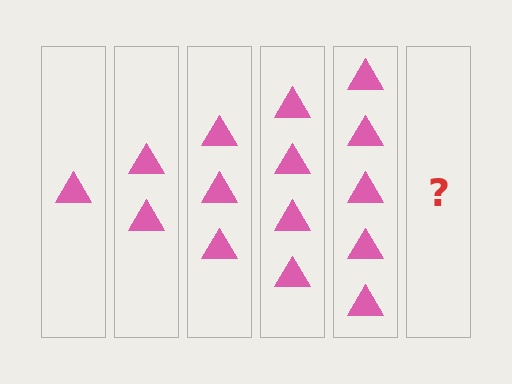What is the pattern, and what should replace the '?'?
The pattern is that each step adds one more triangle. The '?' should be 6 triangles.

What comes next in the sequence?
The next element should be 6 triangles.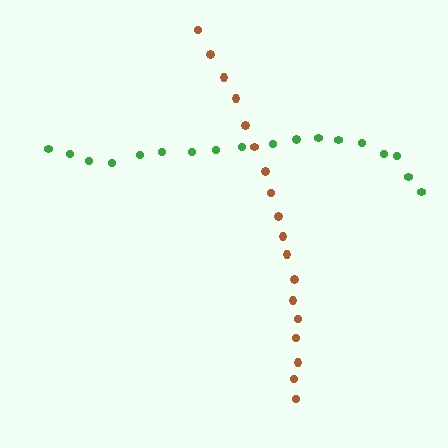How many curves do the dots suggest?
There are 2 distinct paths.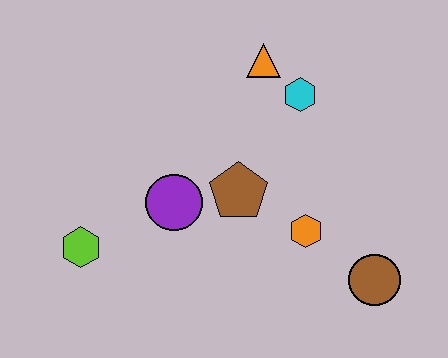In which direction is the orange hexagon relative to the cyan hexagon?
The orange hexagon is below the cyan hexagon.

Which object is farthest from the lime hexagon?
The brown circle is farthest from the lime hexagon.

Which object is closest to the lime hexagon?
The purple circle is closest to the lime hexagon.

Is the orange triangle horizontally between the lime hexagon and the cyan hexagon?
Yes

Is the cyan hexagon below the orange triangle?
Yes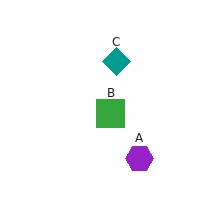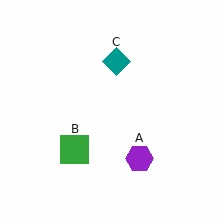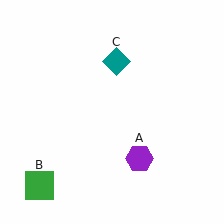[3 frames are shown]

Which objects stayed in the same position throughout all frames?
Purple hexagon (object A) and teal diamond (object C) remained stationary.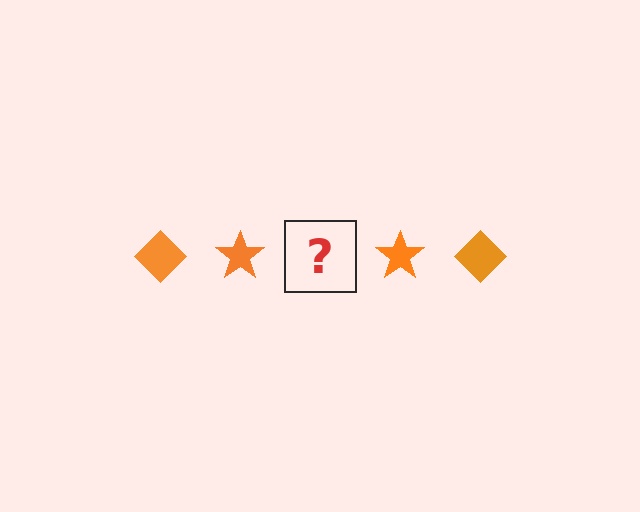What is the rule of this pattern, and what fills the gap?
The rule is that the pattern cycles through diamond, star shapes in orange. The gap should be filled with an orange diamond.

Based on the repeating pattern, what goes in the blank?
The blank should be an orange diamond.